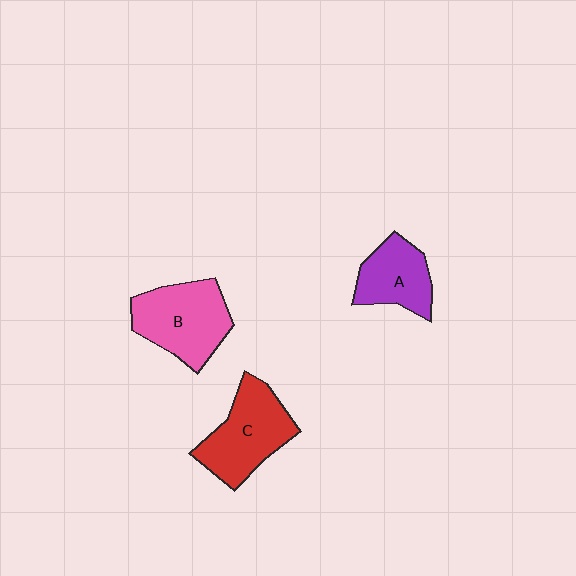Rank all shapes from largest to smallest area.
From largest to smallest: B (pink), C (red), A (purple).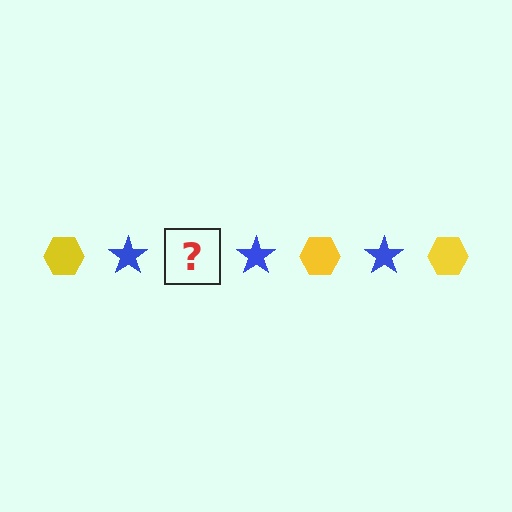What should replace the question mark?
The question mark should be replaced with a yellow hexagon.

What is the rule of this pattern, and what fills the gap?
The rule is that the pattern alternates between yellow hexagon and blue star. The gap should be filled with a yellow hexagon.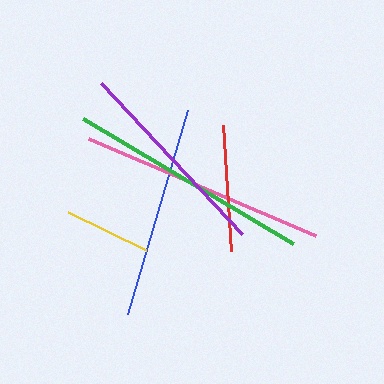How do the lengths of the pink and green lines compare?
The pink and green lines are approximately the same length.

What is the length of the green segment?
The green segment is approximately 244 pixels long.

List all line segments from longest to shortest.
From longest to shortest: pink, green, blue, purple, red, yellow.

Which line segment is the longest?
The pink line is the longest at approximately 246 pixels.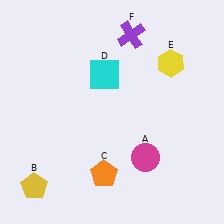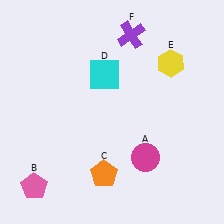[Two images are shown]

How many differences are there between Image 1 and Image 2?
There is 1 difference between the two images.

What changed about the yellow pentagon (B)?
In Image 1, B is yellow. In Image 2, it changed to pink.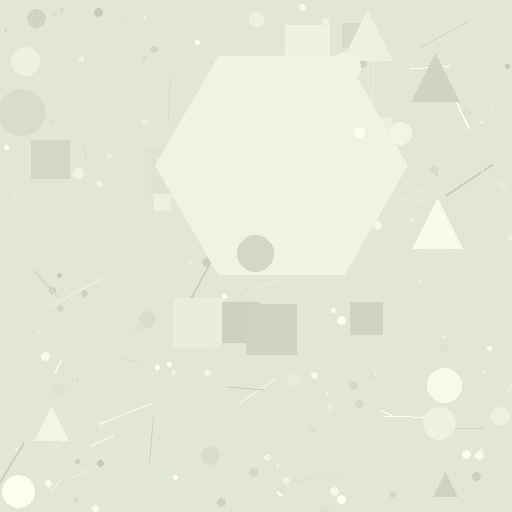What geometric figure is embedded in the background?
A hexagon is embedded in the background.